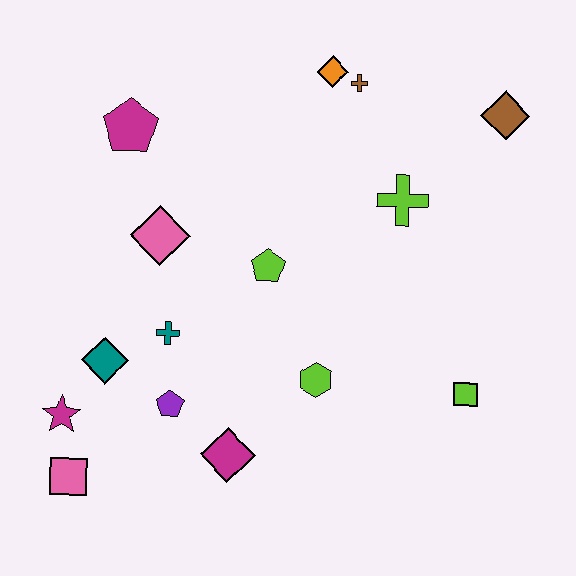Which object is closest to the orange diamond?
The brown cross is closest to the orange diamond.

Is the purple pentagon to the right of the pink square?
Yes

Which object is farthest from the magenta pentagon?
The lime square is farthest from the magenta pentagon.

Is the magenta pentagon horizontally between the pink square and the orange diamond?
Yes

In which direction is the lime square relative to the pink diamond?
The lime square is to the right of the pink diamond.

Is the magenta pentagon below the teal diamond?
No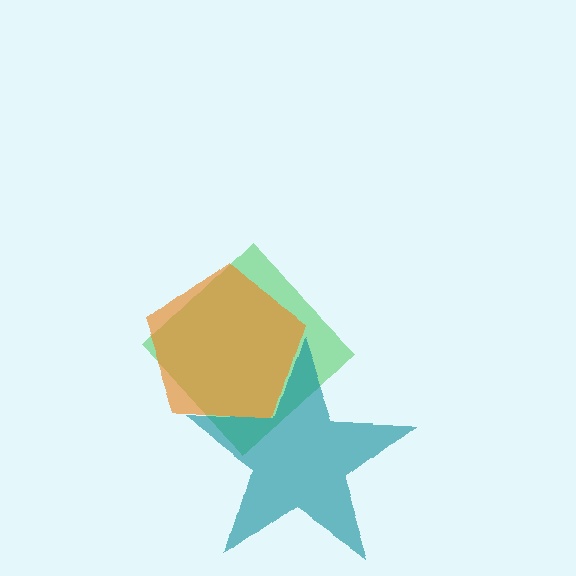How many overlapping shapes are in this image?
There are 3 overlapping shapes in the image.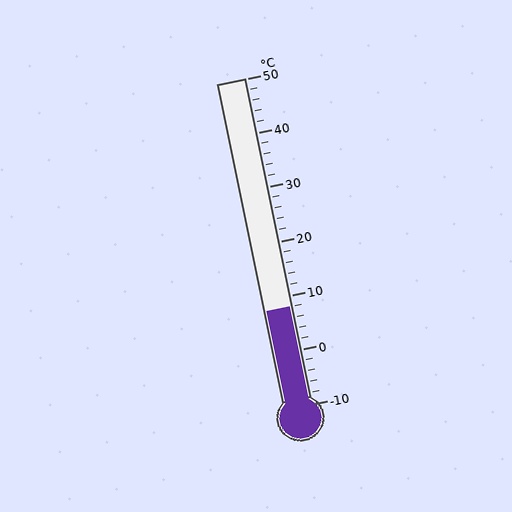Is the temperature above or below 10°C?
The temperature is below 10°C.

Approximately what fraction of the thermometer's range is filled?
The thermometer is filled to approximately 30% of its range.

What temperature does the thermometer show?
The thermometer shows approximately 8°C.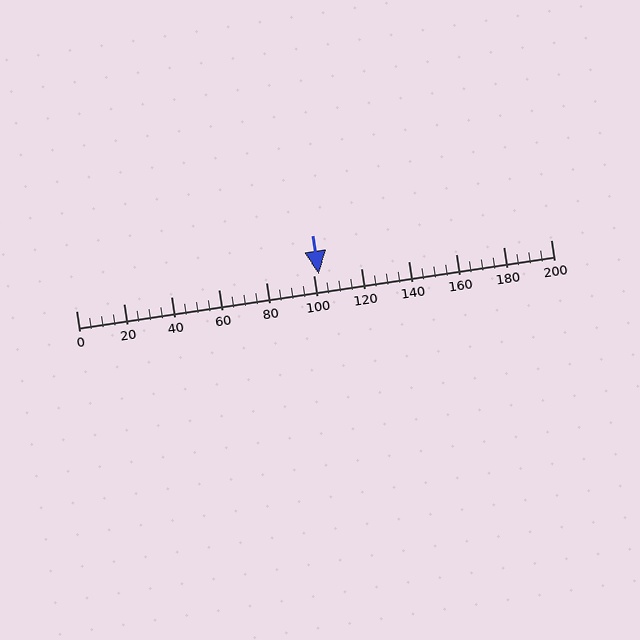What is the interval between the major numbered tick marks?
The major tick marks are spaced 20 units apart.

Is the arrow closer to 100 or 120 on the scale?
The arrow is closer to 100.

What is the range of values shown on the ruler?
The ruler shows values from 0 to 200.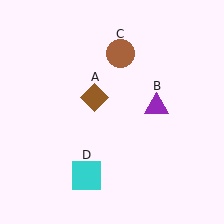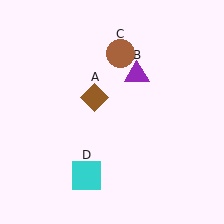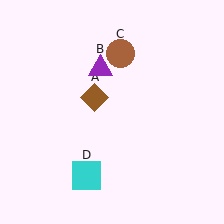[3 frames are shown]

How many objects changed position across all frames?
1 object changed position: purple triangle (object B).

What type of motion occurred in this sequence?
The purple triangle (object B) rotated counterclockwise around the center of the scene.